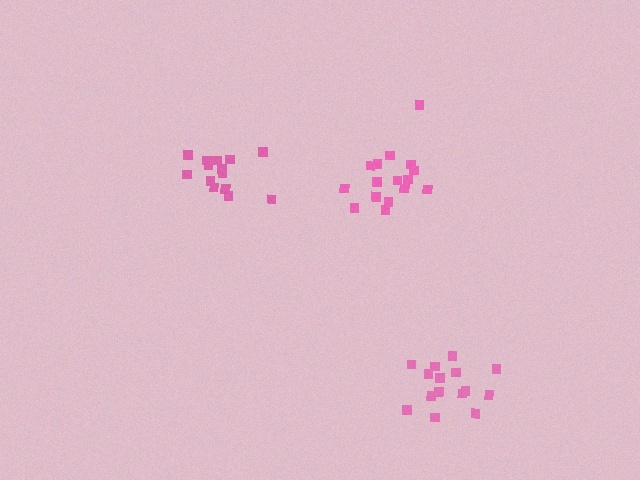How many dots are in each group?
Group 1: 16 dots, Group 2: 14 dots, Group 3: 15 dots (45 total).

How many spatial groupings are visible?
There are 3 spatial groupings.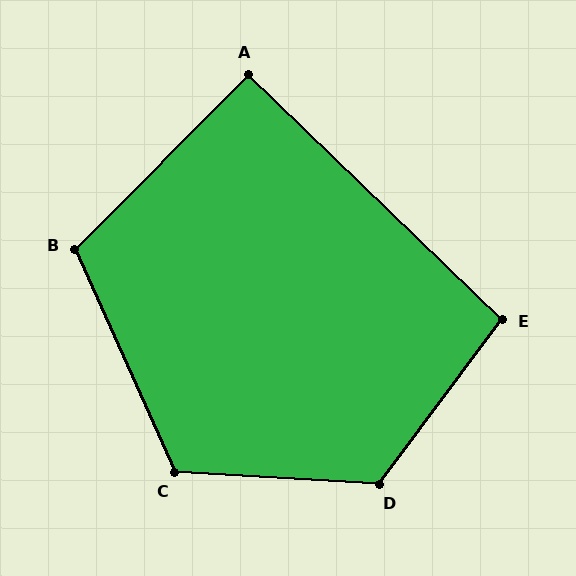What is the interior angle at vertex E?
Approximately 97 degrees (obtuse).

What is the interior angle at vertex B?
Approximately 111 degrees (obtuse).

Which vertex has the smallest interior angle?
A, at approximately 91 degrees.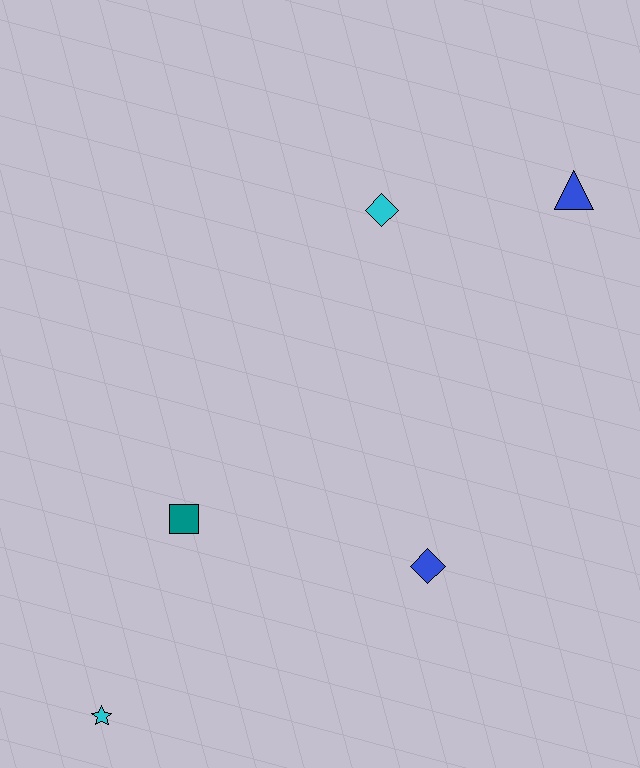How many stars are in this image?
There is 1 star.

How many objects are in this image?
There are 5 objects.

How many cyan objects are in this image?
There are 2 cyan objects.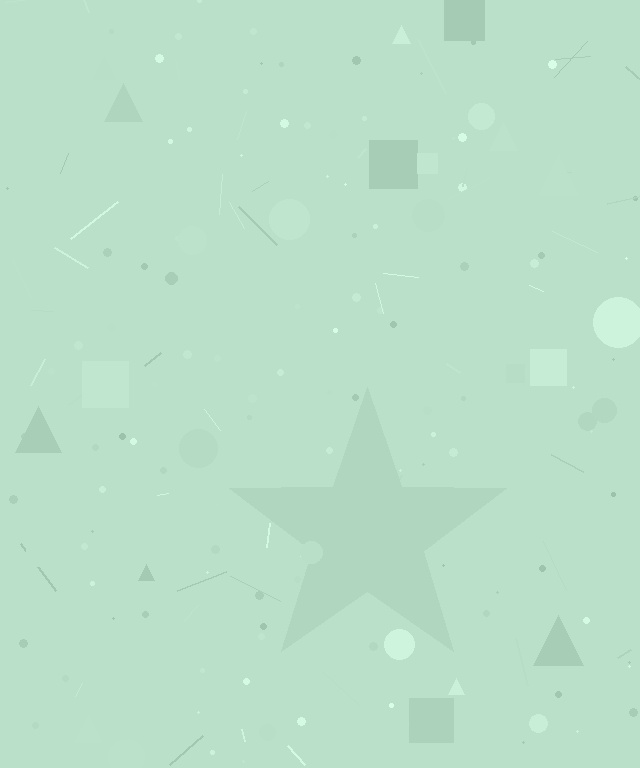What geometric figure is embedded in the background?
A star is embedded in the background.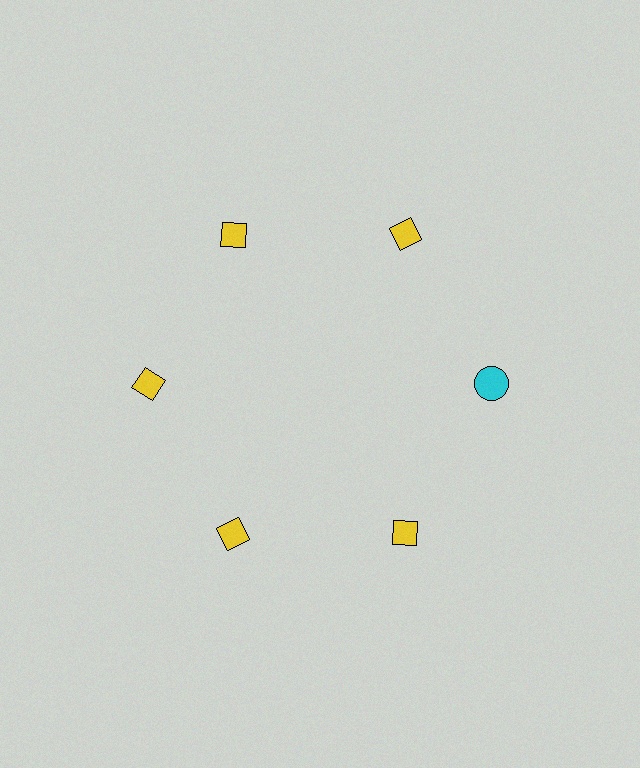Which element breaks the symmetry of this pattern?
The cyan circle at roughly the 3 o'clock position breaks the symmetry. All other shapes are yellow diamonds.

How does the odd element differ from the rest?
It differs in both color (cyan instead of yellow) and shape (circle instead of diamond).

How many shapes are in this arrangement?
There are 6 shapes arranged in a ring pattern.